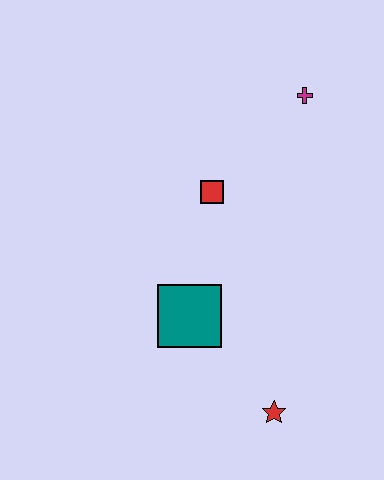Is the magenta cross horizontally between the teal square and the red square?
No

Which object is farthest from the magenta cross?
The red star is farthest from the magenta cross.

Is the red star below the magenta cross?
Yes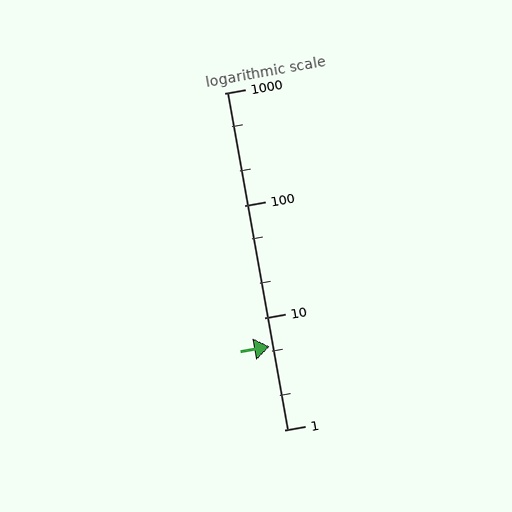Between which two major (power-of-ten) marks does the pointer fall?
The pointer is between 1 and 10.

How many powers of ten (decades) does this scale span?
The scale spans 3 decades, from 1 to 1000.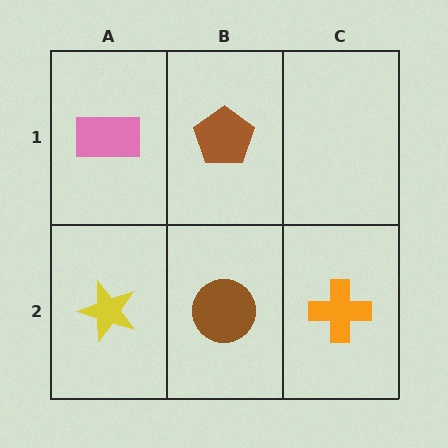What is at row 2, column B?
A brown circle.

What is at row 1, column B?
A brown pentagon.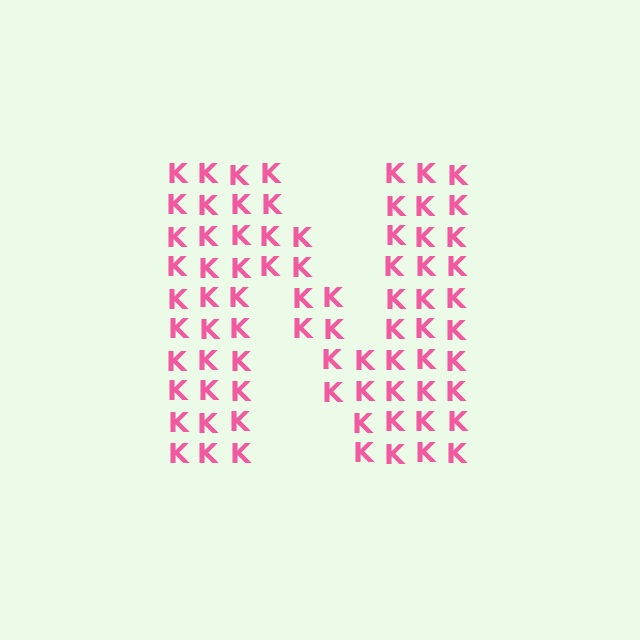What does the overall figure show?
The overall figure shows the letter N.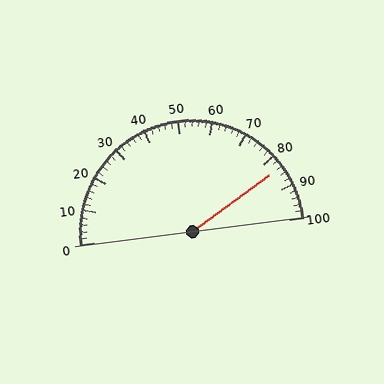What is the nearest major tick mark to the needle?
The nearest major tick mark is 80.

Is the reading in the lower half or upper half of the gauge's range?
The reading is in the upper half of the range (0 to 100).